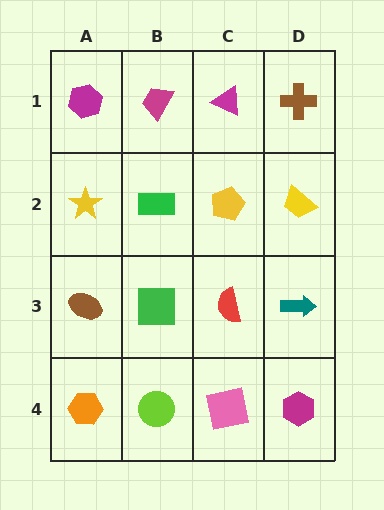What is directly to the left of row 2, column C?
A green rectangle.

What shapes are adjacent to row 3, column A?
A yellow star (row 2, column A), an orange hexagon (row 4, column A), a green square (row 3, column B).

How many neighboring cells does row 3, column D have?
3.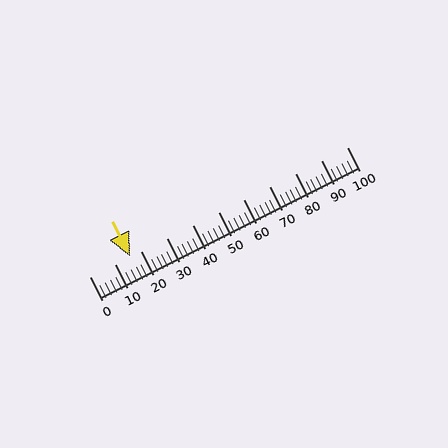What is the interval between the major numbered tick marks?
The major tick marks are spaced 10 units apart.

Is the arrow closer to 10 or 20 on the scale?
The arrow is closer to 20.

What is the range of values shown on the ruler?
The ruler shows values from 0 to 100.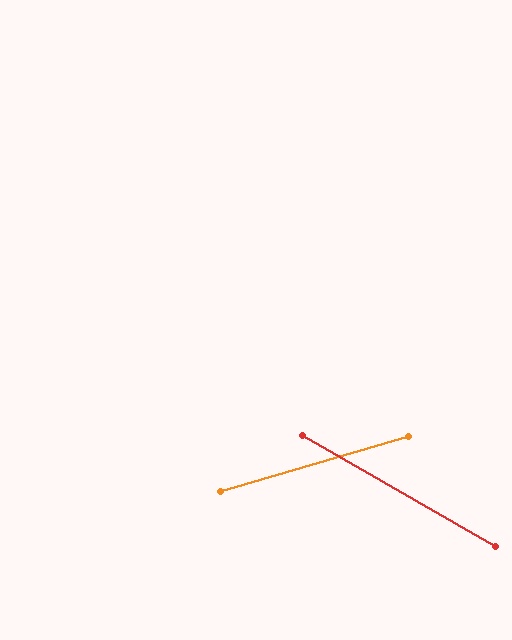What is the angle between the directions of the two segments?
Approximately 46 degrees.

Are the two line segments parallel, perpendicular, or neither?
Neither parallel nor perpendicular — they differ by about 46°.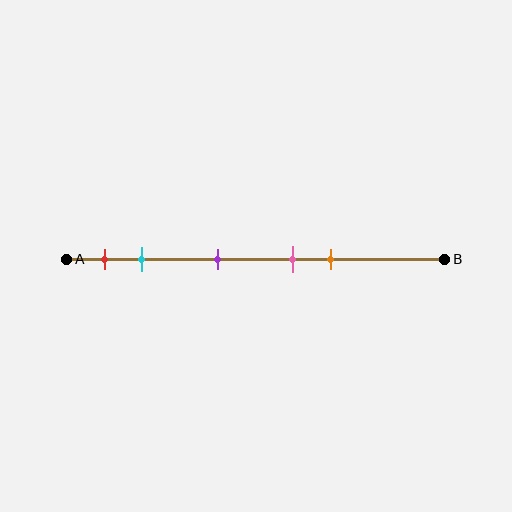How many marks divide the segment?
There are 5 marks dividing the segment.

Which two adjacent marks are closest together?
The pink and orange marks are the closest adjacent pair.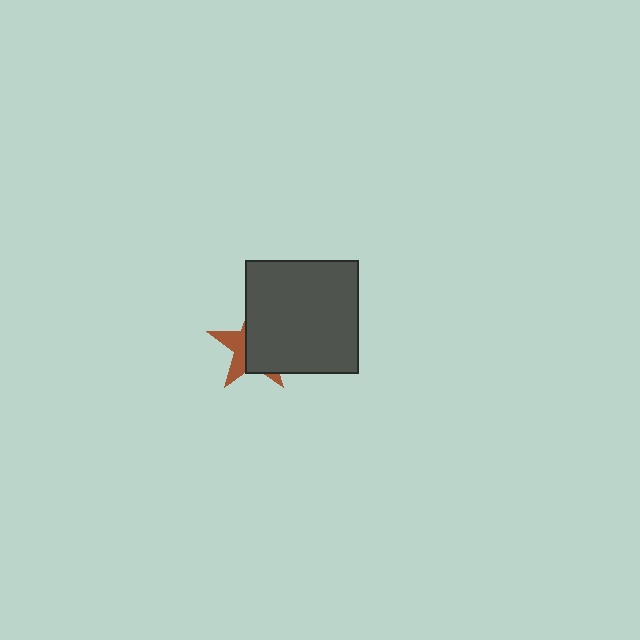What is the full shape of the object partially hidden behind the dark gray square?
The partially hidden object is a brown star.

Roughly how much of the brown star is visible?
A small part of it is visible (roughly 37%).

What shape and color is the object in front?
The object in front is a dark gray square.